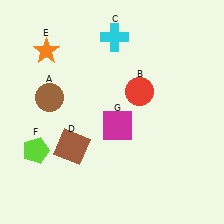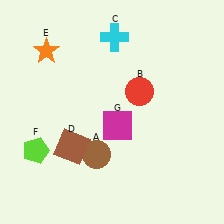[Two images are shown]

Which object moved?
The brown circle (A) moved down.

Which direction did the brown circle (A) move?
The brown circle (A) moved down.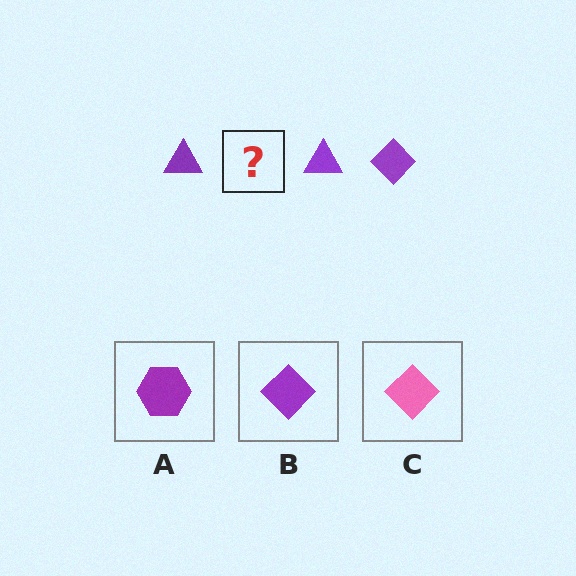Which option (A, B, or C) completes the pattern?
B.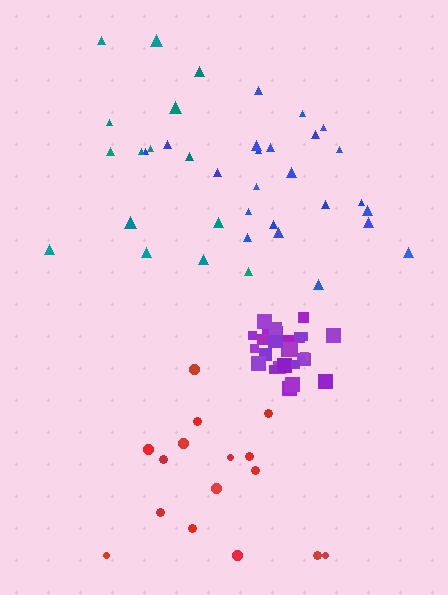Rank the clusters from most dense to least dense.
purple, blue, red, teal.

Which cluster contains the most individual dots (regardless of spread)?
Purple (30).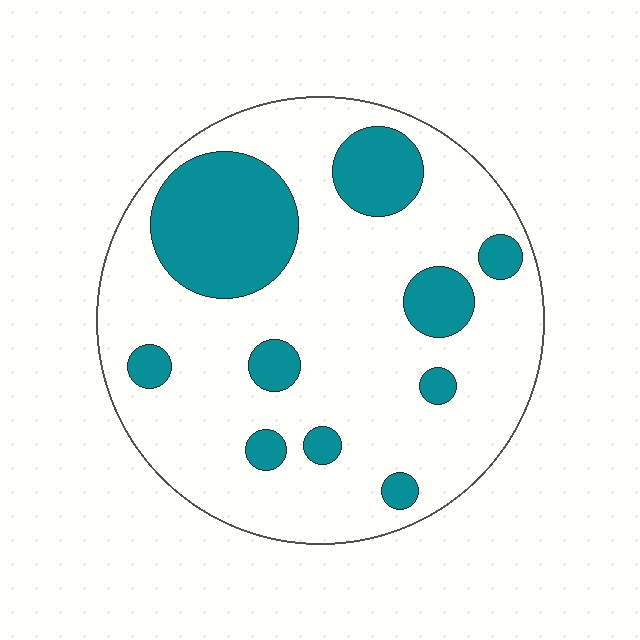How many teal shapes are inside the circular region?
10.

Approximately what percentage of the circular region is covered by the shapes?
Approximately 25%.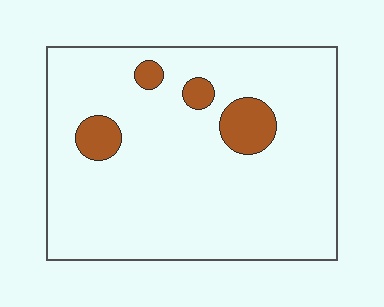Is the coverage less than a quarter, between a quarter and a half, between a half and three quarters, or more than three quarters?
Less than a quarter.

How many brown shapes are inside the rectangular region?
4.